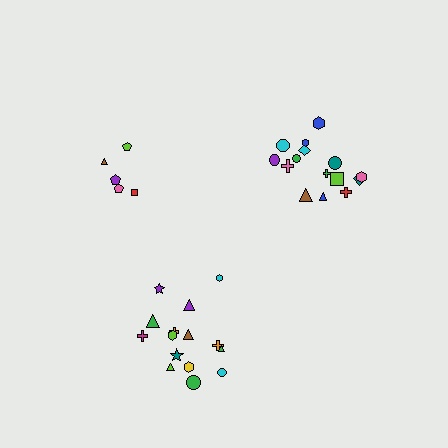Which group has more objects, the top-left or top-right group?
The top-right group.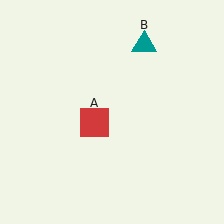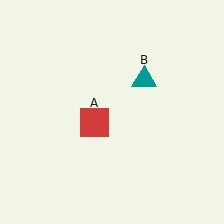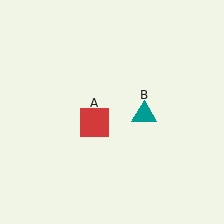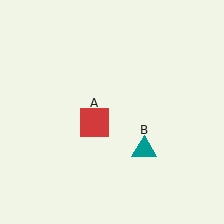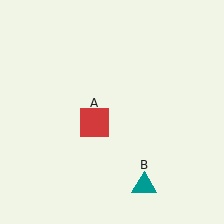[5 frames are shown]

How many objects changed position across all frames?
1 object changed position: teal triangle (object B).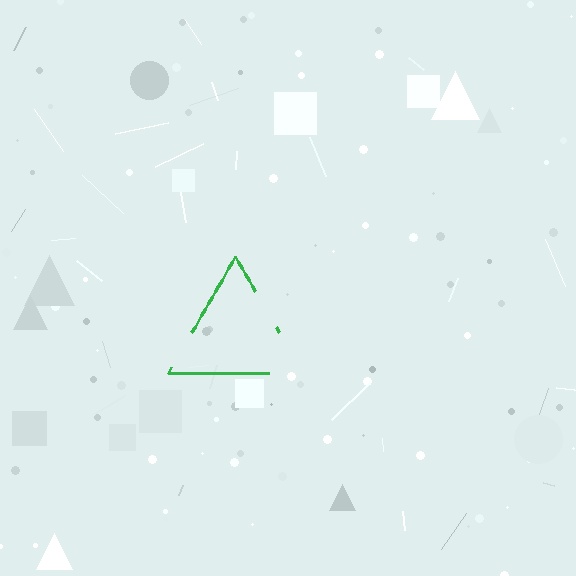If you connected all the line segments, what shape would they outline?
They would outline a triangle.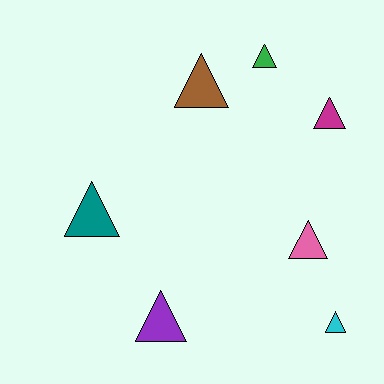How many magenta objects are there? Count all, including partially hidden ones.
There is 1 magenta object.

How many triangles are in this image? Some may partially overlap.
There are 7 triangles.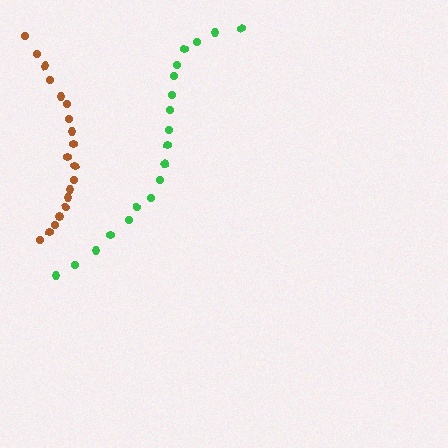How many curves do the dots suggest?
There are 2 distinct paths.